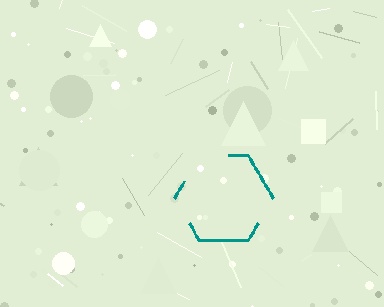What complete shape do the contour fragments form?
The contour fragments form a hexagon.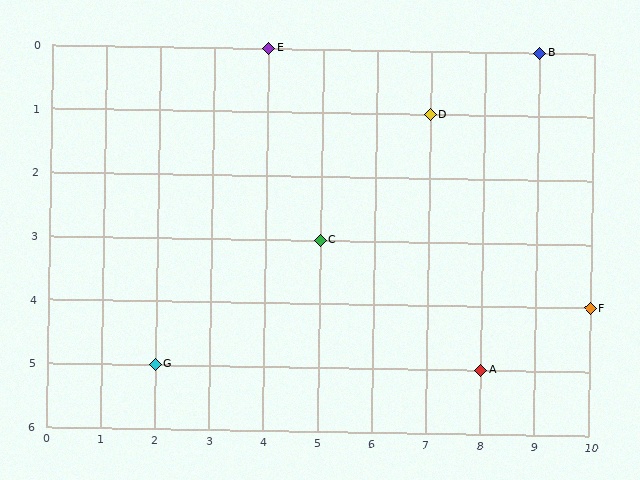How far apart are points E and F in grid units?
Points E and F are 6 columns and 4 rows apart (about 7.2 grid units diagonally).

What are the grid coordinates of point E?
Point E is at grid coordinates (4, 0).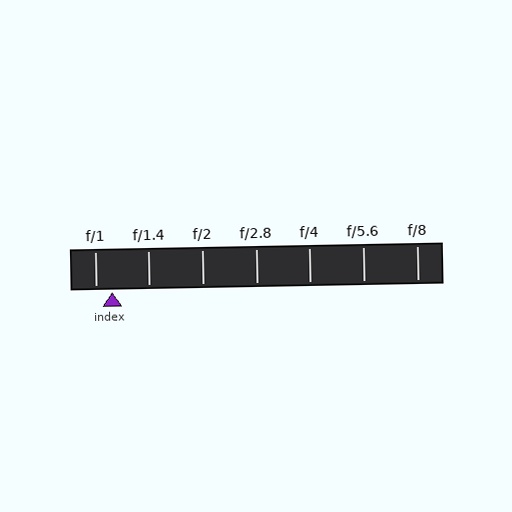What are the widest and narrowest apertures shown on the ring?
The widest aperture shown is f/1 and the narrowest is f/8.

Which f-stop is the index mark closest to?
The index mark is closest to f/1.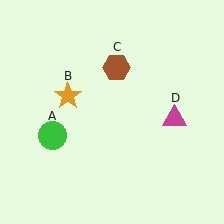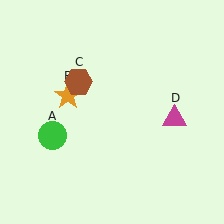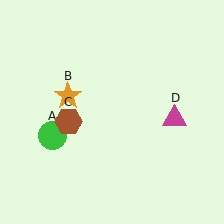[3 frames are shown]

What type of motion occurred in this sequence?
The brown hexagon (object C) rotated counterclockwise around the center of the scene.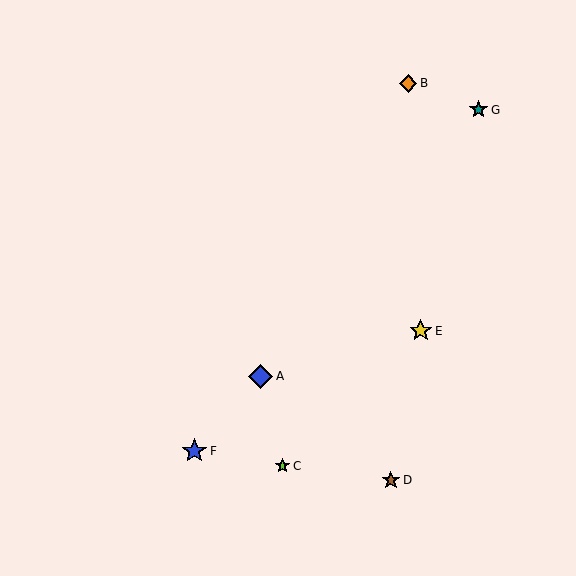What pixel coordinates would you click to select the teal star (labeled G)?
Click at (479, 110) to select the teal star G.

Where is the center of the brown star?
The center of the brown star is at (391, 480).